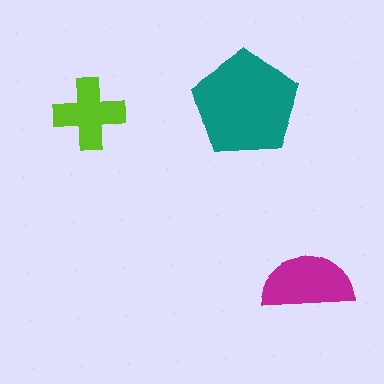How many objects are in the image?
There are 3 objects in the image.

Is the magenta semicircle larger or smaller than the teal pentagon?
Smaller.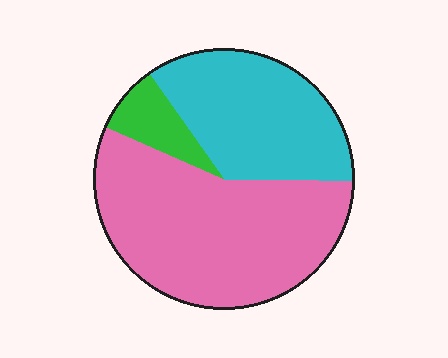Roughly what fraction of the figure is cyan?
Cyan covers 35% of the figure.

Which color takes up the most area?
Pink, at roughly 55%.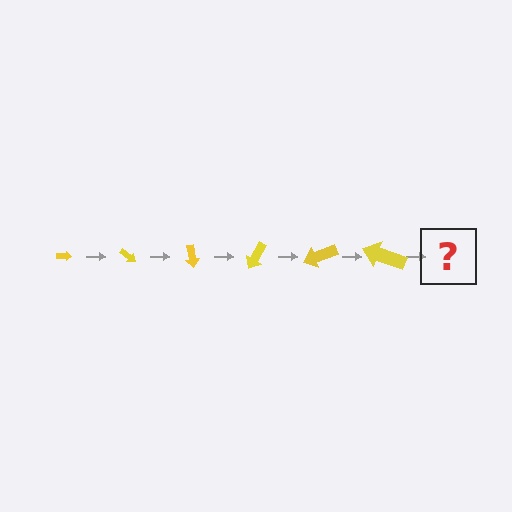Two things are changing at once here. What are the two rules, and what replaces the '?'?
The two rules are that the arrow grows larger each step and it rotates 40 degrees each step. The '?' should be an arrow, larger than the previous one and rotated 240 degrees from the start.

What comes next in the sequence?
The next element should be an arrow, larger than the previous one and rotated 240 degrees from the start.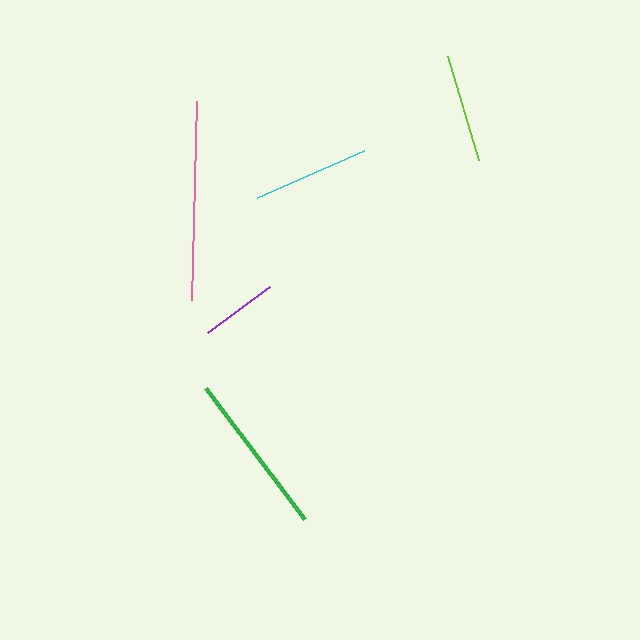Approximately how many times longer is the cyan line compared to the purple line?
The cyan line is approximately 1.5 times the length of the purple line.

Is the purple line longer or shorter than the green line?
The green line is longer than the purple line.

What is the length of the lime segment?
The lime segment is approximately 109 pixels long.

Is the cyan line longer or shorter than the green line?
The green line is longer than the cyan line.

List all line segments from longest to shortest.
From longest to shortest: pink, green, cyan, lime, purple.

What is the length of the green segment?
The green segment is approximately 165 pixels long.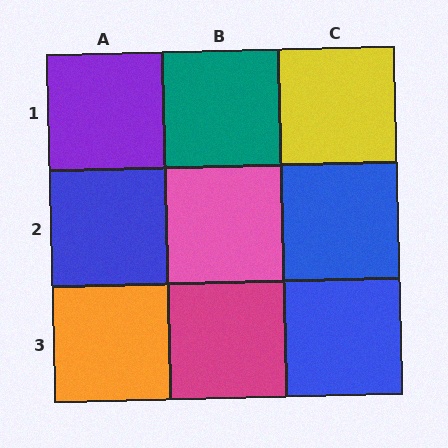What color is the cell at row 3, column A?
Orange.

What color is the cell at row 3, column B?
Magenta.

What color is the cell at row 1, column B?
Teal.